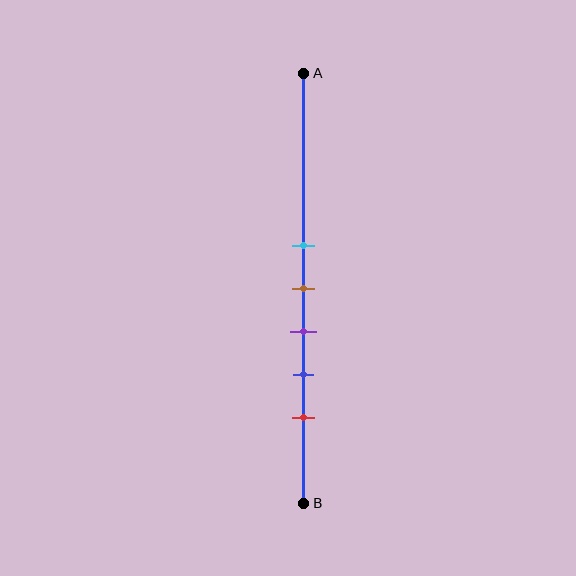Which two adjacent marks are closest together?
The cyan and brown marks are the closest adjacent pair.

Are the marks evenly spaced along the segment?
Yes, the marks are approximately evenly spaced.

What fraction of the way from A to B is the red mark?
The red mark is approximately 80% (0.8) of the way from A to B.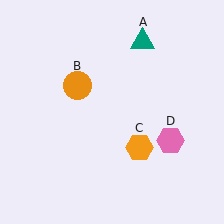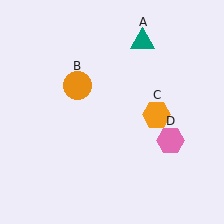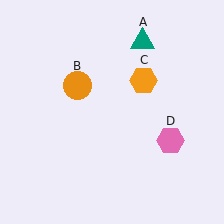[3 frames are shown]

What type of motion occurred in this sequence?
The orange hexagon (object C) rotated counterclockwise around the center of the scene.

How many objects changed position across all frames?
1 object changed position: orange hexagon (object C).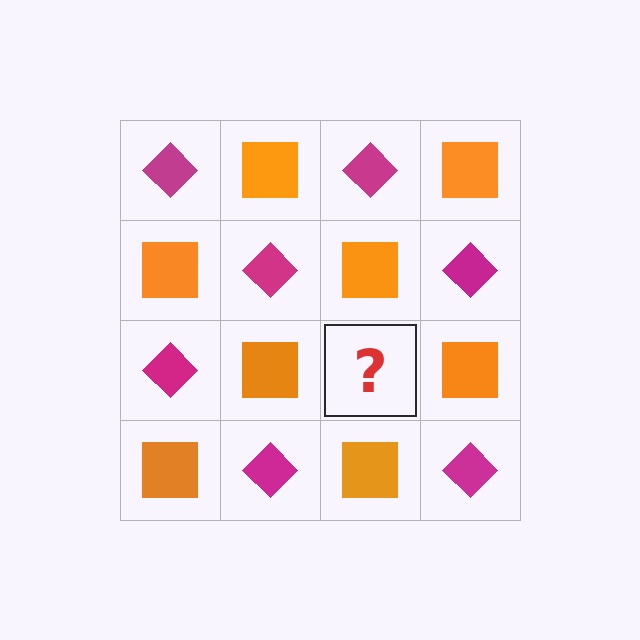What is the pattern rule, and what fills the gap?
The rule is that it alternates magenta diamond and orange square in a checkerboard pattern. The gap should be filled with a magenta diamond.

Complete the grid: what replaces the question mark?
The question mark should be replaced with a magenta diamond.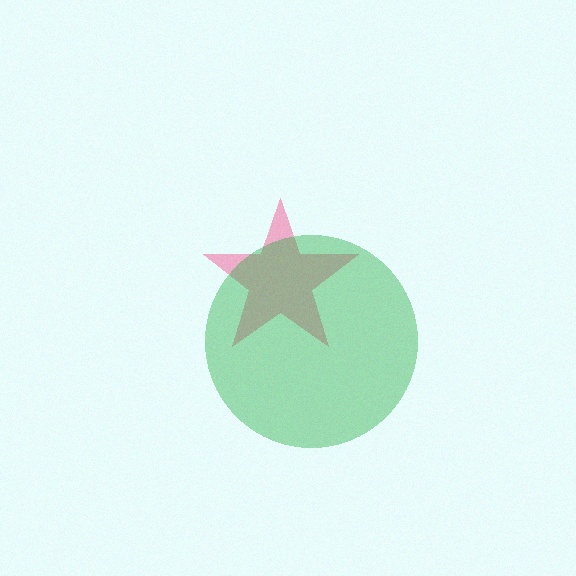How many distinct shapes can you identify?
There are 2 distinct shapes: a pink star, a green circle.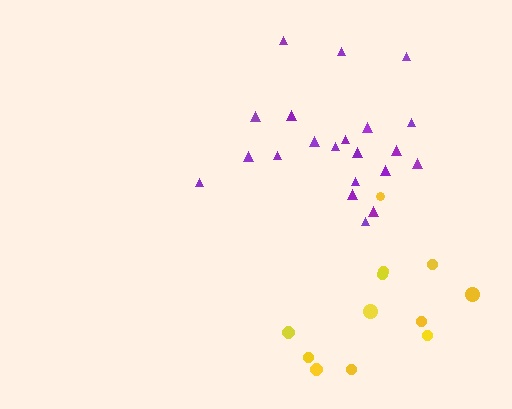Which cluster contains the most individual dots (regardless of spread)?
Purple (21).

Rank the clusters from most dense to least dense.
purple, yellow.